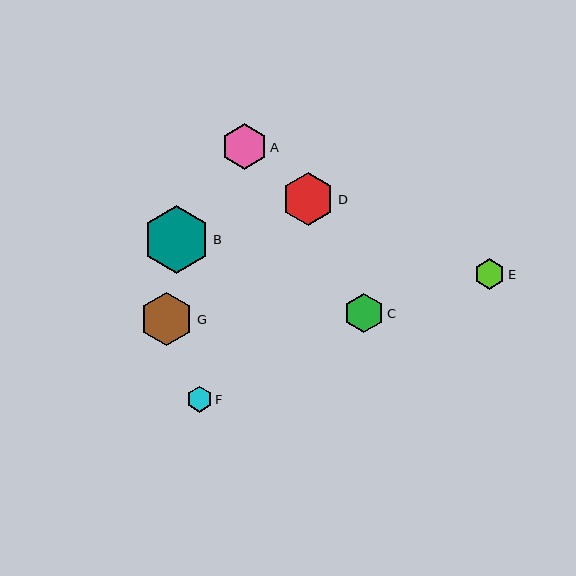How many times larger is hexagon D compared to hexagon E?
Hexagon D is approximately 1.7 times the size of hexagon E.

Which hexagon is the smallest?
Hexagon F is the smallest with a size of approximately 26 pixels.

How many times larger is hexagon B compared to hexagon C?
Hexagon B is approximately 1.7 times the size of hexagon C.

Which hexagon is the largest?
Hexagon B is the largest with a size of approximately 68 pixels.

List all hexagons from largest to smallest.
From largest to smallest: B, G, D, A, C, E, F.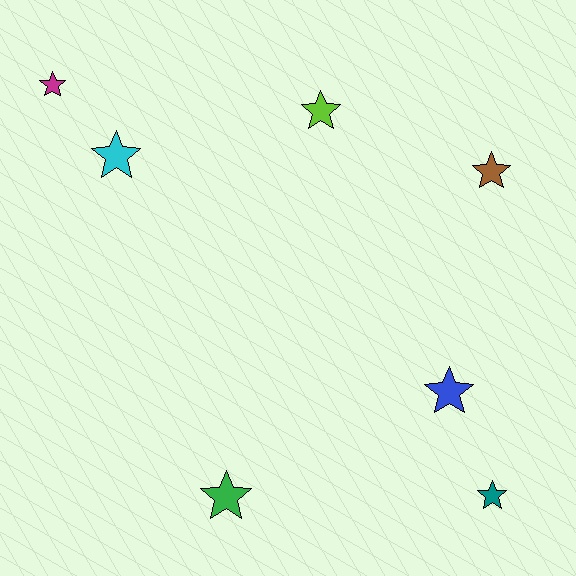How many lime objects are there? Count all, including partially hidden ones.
There is 1 lime object.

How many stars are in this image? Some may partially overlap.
There are 7 stars.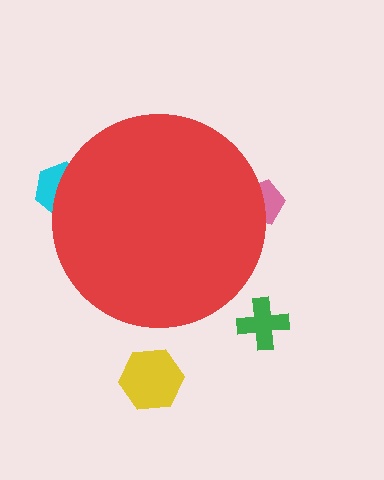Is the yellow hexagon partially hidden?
No, the yellow hexagon is fully visible.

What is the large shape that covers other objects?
A red circle.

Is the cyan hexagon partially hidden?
Yes, the cyan hexagon is partially hidden behind the red circle.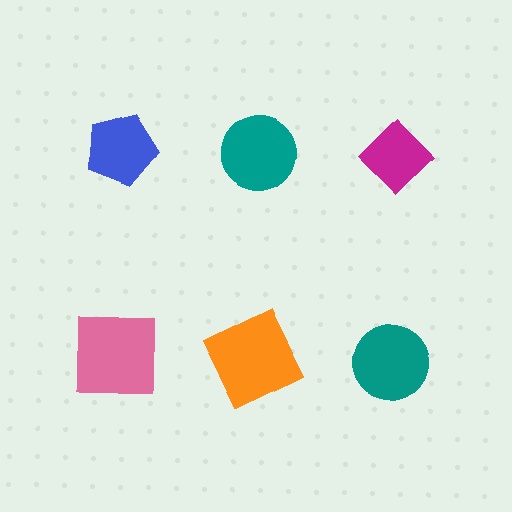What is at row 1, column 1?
A blue pentagon.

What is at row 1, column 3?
A magenta diamond.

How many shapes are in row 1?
3 shapes.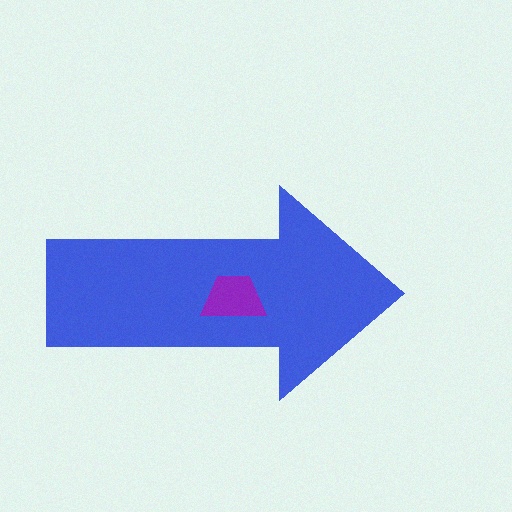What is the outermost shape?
The blue arrow.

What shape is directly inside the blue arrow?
The purple trapezoid.